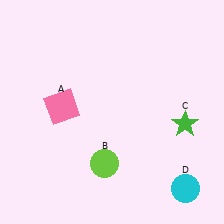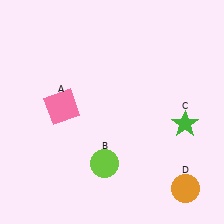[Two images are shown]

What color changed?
The circle (D) changed from cyan in Image 1 to orange in Image 2.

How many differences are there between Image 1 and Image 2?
There is 1 difference between the two images.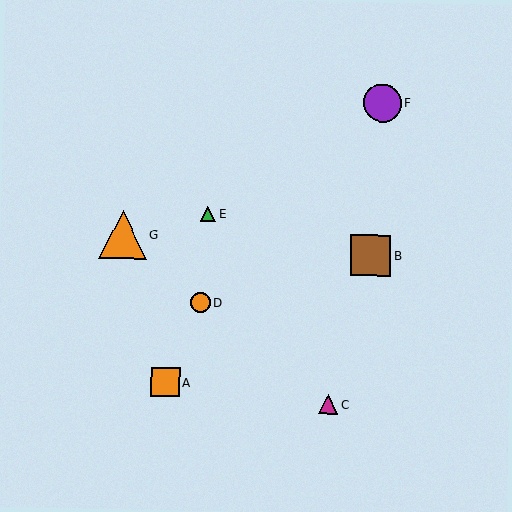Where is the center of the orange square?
The center of the orange square is at (165, 382).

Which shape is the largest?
The orange triangle (labeled G) is the largest.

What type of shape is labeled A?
Shape A is an orange square.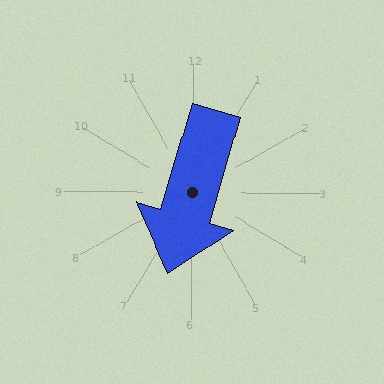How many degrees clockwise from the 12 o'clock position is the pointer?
Approximately 196 degrees.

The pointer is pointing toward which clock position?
Roughly 7 o'clock.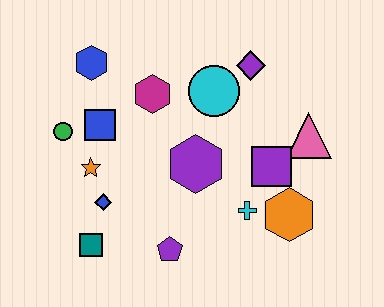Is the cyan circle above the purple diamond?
No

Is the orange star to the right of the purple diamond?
No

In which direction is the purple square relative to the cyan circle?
The purple square is below the cyan circle.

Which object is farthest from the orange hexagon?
The blue hexagon is farthest from the orange hexagon.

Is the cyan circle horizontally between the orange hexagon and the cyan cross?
No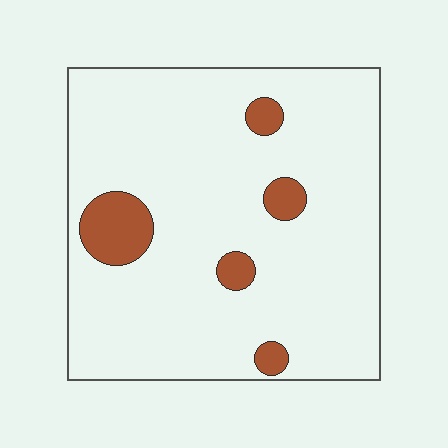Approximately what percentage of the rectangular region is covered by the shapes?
Approximately 10%.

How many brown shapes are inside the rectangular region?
5.